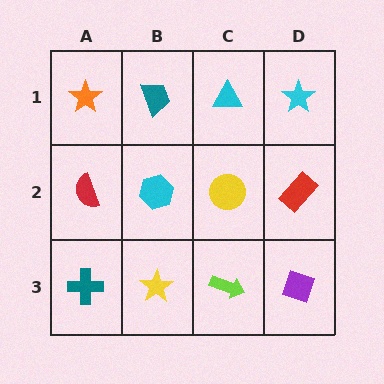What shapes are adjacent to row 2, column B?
A teal trapezoid (row 1, column B), a yellow star (row 3, column B), a red semicircle (row 2, column A), a yellow circle (row 2, column C).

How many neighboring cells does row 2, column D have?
3.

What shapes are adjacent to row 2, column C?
A cyan triangle (row 1, column C), a lime arrow (row 3, column C), a cyan hexagon (row 2, column B), a red rectangle (row 2, column D).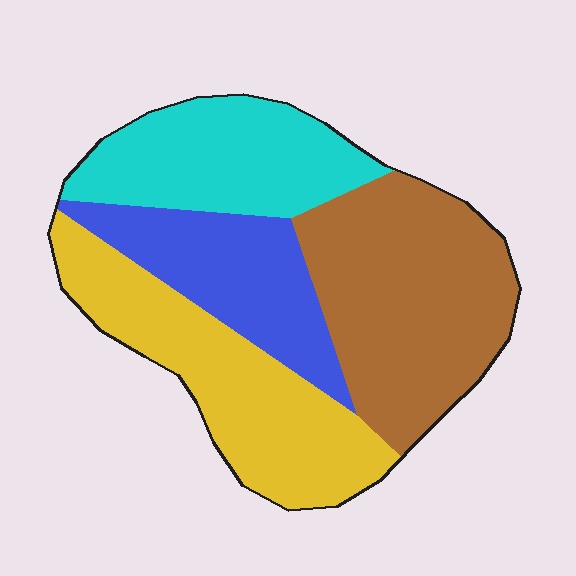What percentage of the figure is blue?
Blue takes up between a sixth and a third of the figure.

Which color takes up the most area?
Brown, at roughly 30%.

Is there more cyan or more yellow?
Yellow.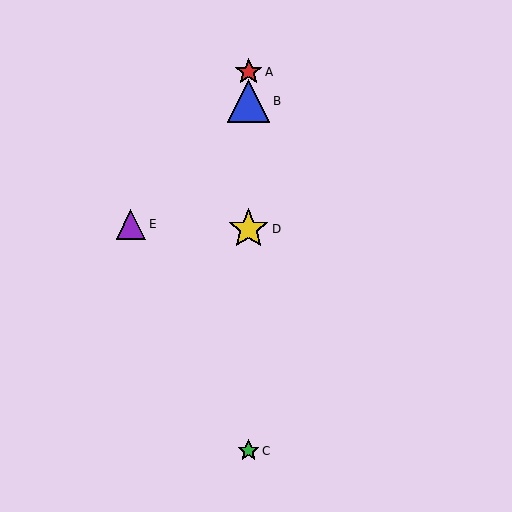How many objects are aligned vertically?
4 objects (A, B, C, D) are aligned vertically.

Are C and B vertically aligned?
Yes, both are at x≈249.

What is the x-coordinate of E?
Object E is at x≈131.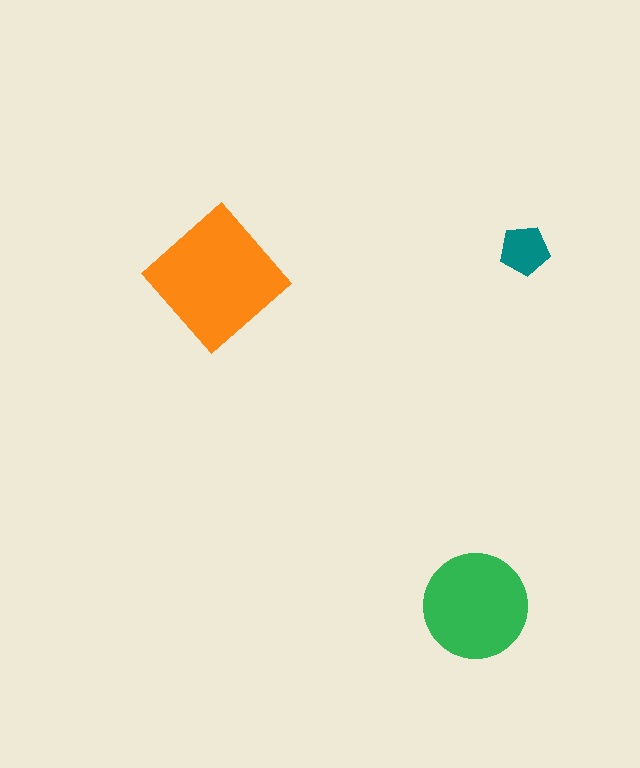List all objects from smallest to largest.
The teal pentagon, the green circle, the orange diamond.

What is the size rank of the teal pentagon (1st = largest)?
3rd.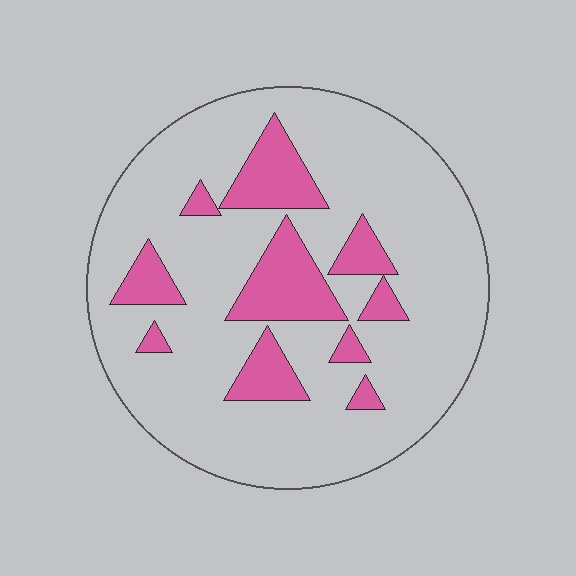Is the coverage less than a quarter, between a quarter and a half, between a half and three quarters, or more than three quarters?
Less than a quarter.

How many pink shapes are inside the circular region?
10.